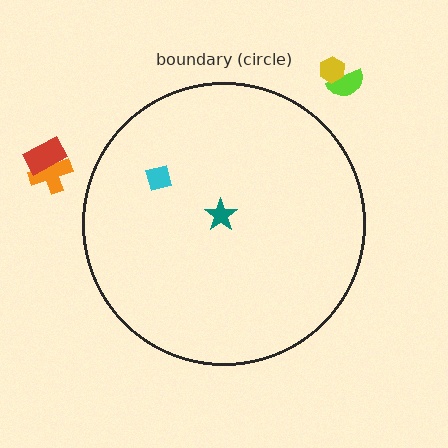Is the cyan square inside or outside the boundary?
Inside.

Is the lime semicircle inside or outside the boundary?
Outside.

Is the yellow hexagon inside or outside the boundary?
Outside.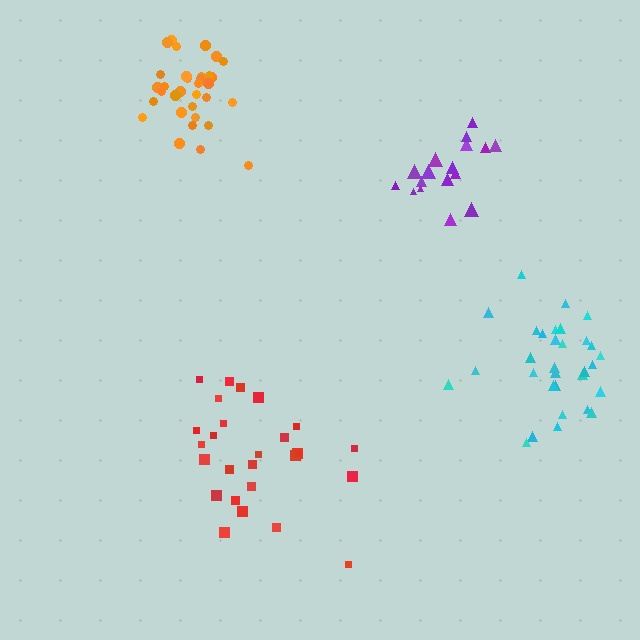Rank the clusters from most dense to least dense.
orange, purple, cyan, red.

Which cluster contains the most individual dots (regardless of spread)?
Orange (34).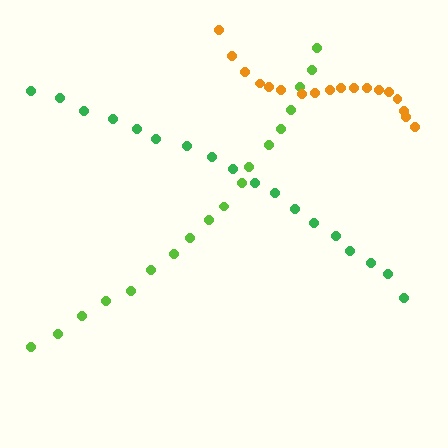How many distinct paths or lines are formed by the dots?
There are 3 distinct paths.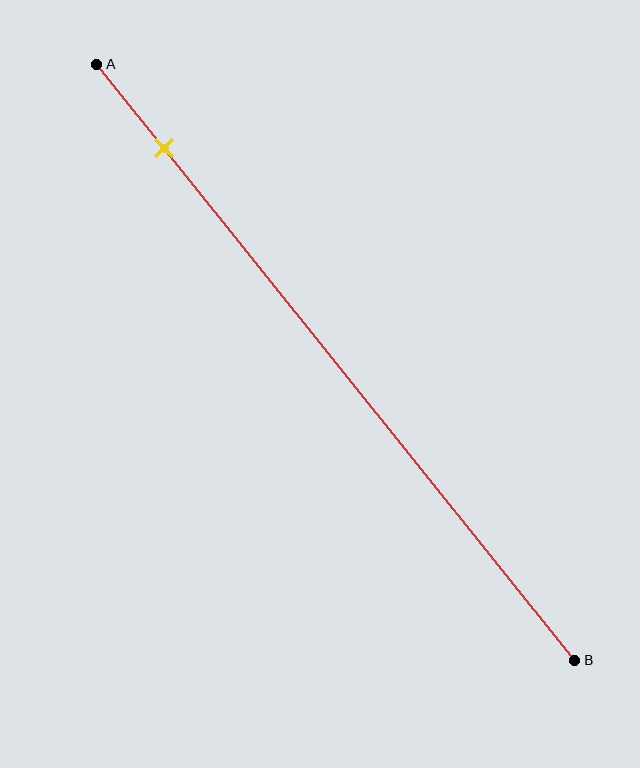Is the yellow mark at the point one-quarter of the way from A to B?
No, the mark is at about 15% from A, not at the 25% one-quarter point.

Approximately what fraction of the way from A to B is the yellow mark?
The yellow mark is approximately 15% of the way from A to B.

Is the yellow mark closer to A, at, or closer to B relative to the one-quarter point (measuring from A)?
The yellow mark is closer to point A than the one-quarter point of segment AB.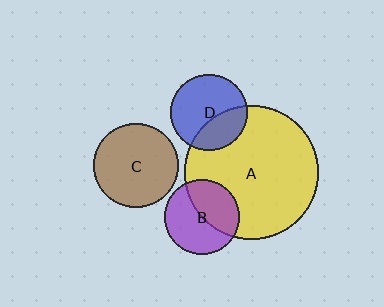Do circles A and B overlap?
Yes.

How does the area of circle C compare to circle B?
Approximately 1.3 times.